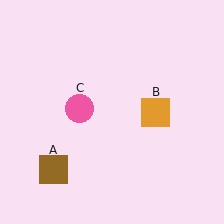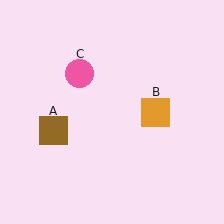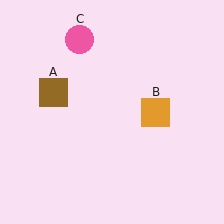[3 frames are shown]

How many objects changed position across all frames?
2 objects changed position: brown square (object A), pink circle (object C).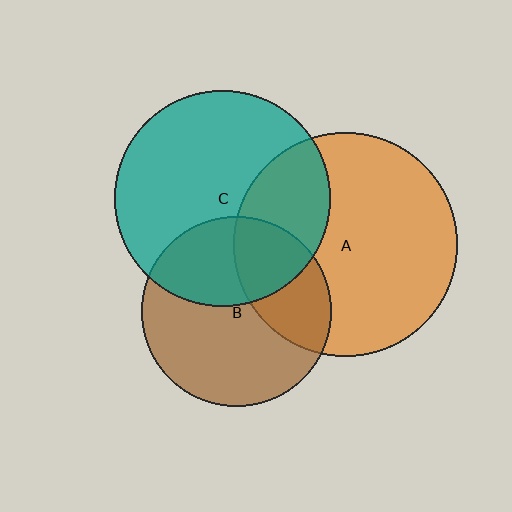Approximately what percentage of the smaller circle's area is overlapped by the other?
Approximately 35%.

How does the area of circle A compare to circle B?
Approximately 1.4 times.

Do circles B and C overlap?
Yes.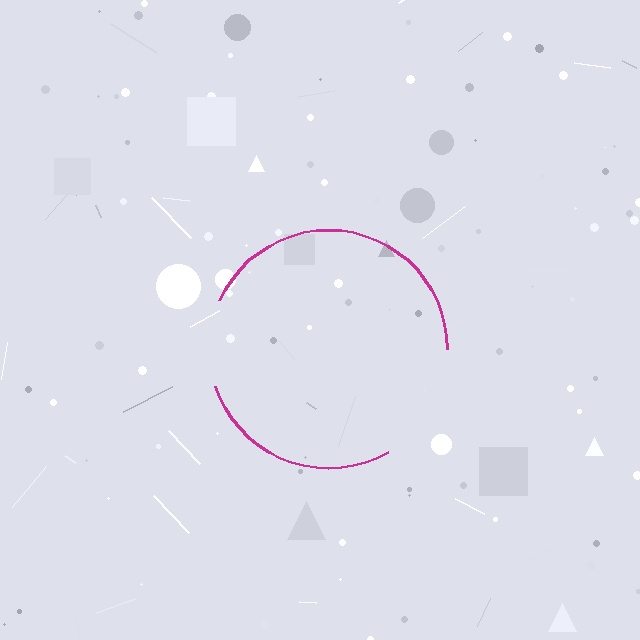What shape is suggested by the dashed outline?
The dashed outline suggests a circle.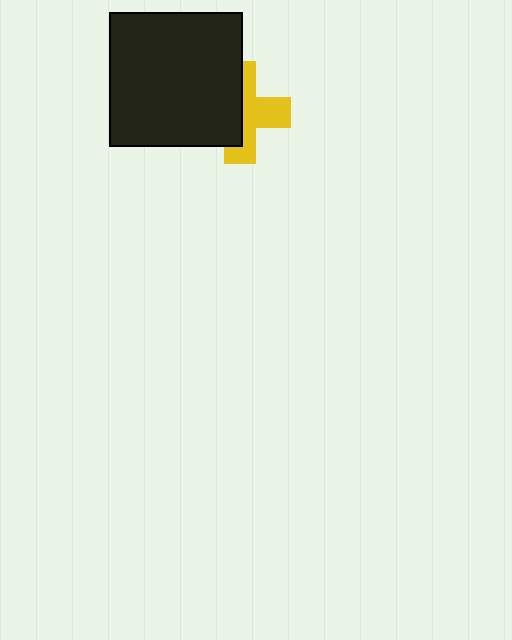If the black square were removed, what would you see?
You would see the complete yellow cross.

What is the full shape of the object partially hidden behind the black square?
The partially hidden object is a yellow cross.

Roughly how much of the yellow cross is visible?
About half of it is visible (roughly 49%).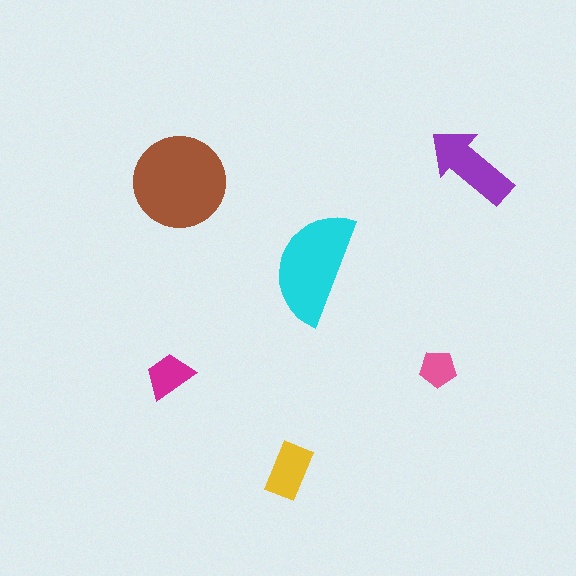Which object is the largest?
The brown circle.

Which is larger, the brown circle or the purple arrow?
The brown circle.